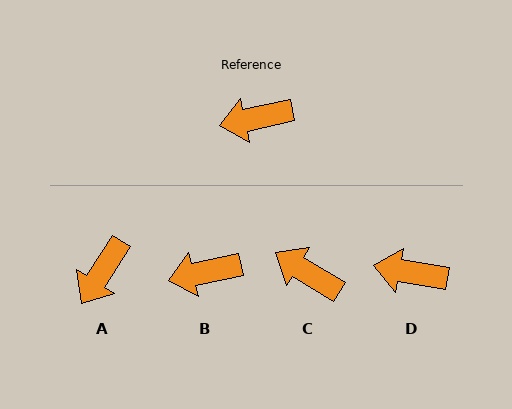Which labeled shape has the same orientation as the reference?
B.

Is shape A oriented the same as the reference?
No, it is off by about 45 degrees.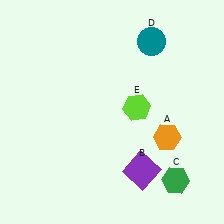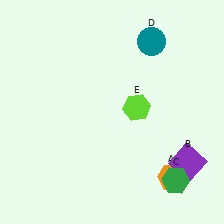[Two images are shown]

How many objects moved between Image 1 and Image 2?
2 objects moved between the two images.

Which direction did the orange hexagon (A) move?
The orange hexagon (A) moved down.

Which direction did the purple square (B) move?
The purple square (B) moved right.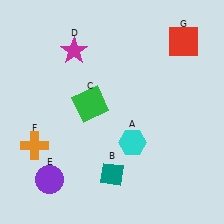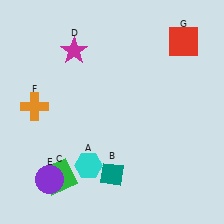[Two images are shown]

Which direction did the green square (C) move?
The green square (C) moved down.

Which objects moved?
The objects that moved are: the cyan hexagon (A), the green square (C), the orange cross (F).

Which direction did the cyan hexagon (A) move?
The cyan hexagon (A) moved left.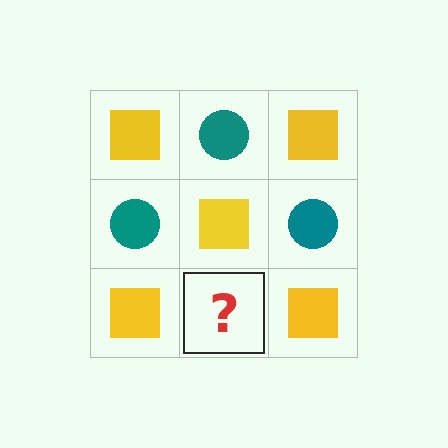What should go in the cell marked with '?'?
The missing cell should contain a teal circle.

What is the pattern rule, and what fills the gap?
The rule is that it alternates yellow square and teal circle in a checkerboard pattern. The gap should be filled with a teal circle.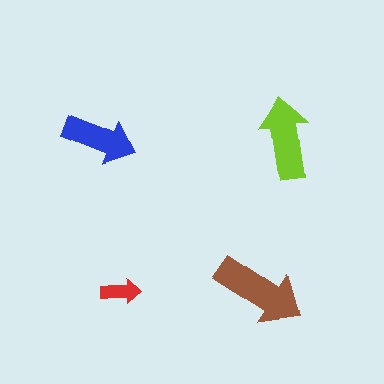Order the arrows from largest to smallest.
the brown one, the lime one, the blue one, the red one.